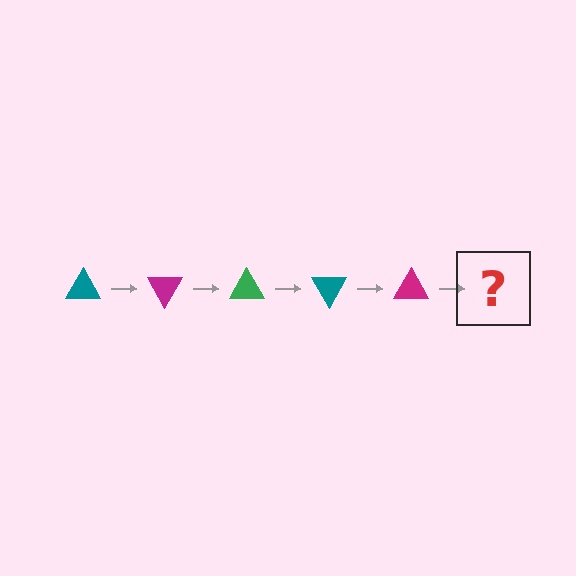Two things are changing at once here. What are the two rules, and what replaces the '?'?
The two rules are that it rotates 60 degrees each step and the color cycles through teal, magenta, and green. The '?' should be a green triangle, rotated 300 degrees from the start.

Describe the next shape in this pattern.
It should be a green triangle, rotated 300 degrees from the start.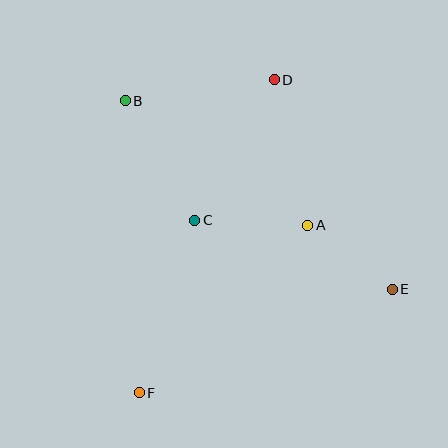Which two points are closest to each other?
Points A and E are closest to each other.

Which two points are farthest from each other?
Points D and F are farthest from each other.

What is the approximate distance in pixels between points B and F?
The distance between B and F is approximately 292 pixels.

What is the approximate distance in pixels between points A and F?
The distance between A and F is approximately 237 pixels.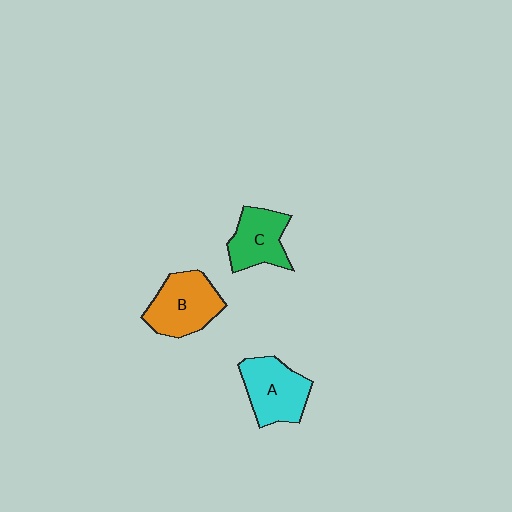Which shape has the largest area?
Shape B (orange).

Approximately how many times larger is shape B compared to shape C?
Approximately 1.2 times.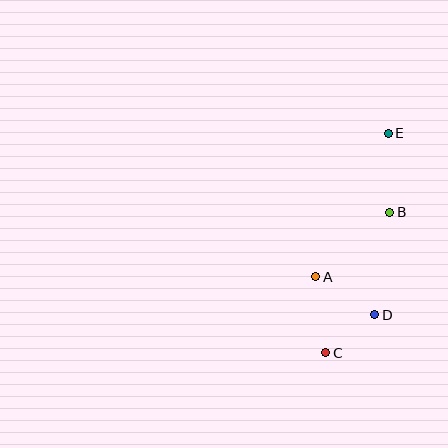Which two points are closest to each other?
Points C and D are closest to each other.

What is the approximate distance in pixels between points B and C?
The distance between B and C is approximately 155 pixels.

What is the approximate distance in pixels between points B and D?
The distance between B and D is approximately 104 pixels.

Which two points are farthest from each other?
Points C and E are farthest from each other.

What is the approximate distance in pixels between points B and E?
The distance between B and E is approximately 79 pixels.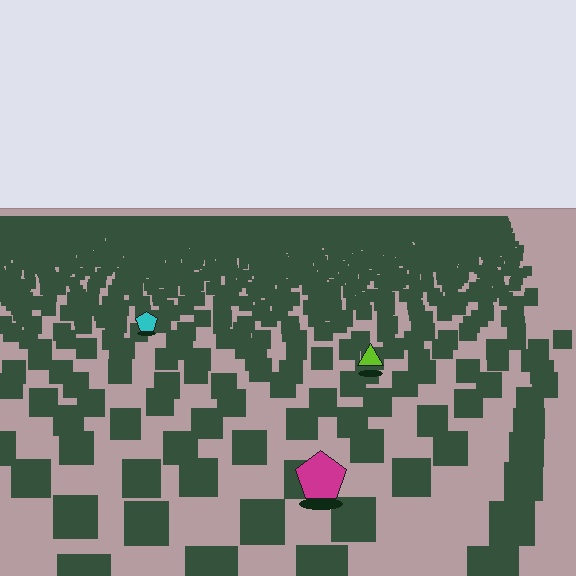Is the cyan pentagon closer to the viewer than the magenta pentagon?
No. The magenta pentagon is closer — you can tell from the texture gradient: the ground texture is coarser near it.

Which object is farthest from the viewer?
The cyan pentagon is farthest from the viewer. It appears smaller and the ground texture around it is denser.